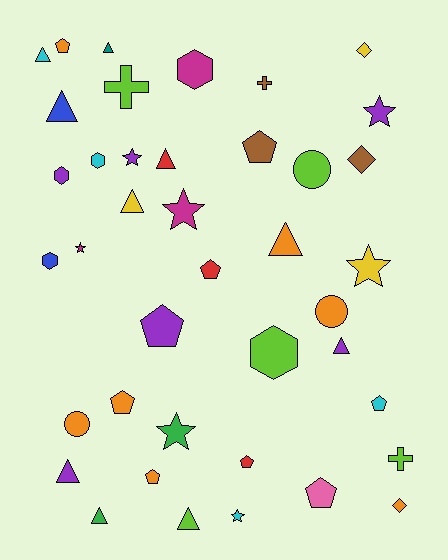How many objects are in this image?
There are 40 objects.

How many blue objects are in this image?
There are 2 blue objects.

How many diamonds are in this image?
There are 3 diamonds.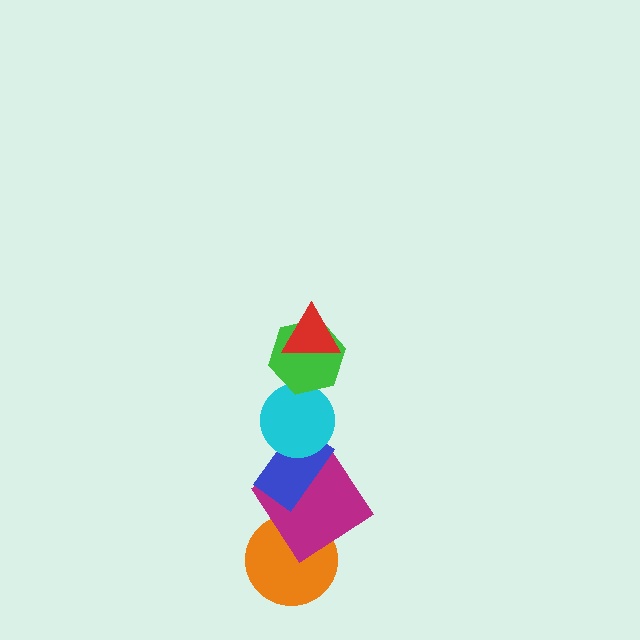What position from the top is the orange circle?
The orange circle is 6th from the top.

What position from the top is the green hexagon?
The green hexagon is 2nd from the top.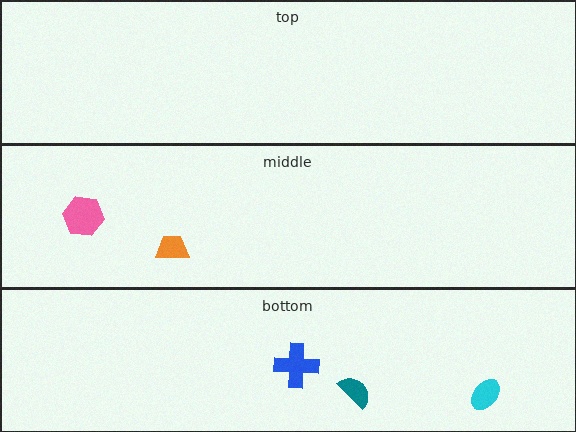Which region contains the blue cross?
The bottom region.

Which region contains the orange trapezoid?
The middle region.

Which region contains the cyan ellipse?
The bottom region.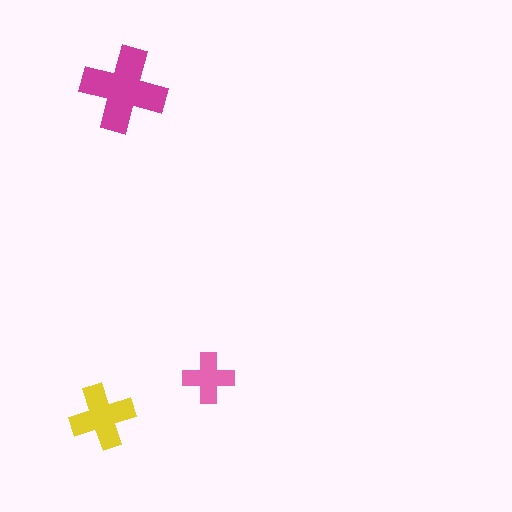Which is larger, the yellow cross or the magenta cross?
The magenta one.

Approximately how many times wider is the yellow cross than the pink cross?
About 1.5 times wider.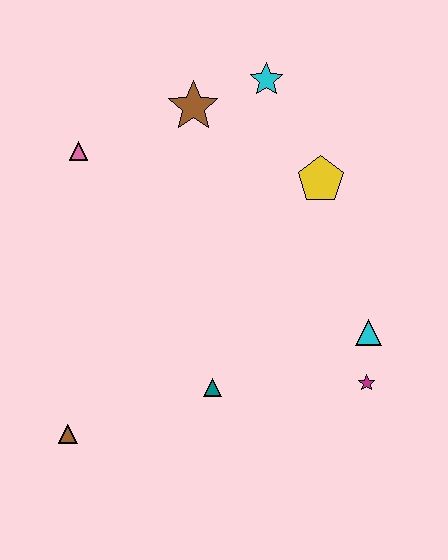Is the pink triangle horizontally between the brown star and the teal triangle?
No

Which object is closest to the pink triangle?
The brown star is closest to the pink triangle.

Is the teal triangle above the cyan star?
No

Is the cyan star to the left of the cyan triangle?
Yes